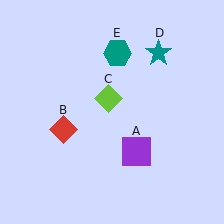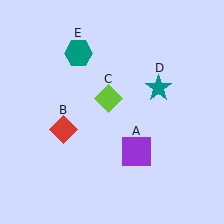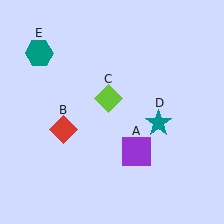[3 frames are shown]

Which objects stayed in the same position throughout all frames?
Purple square (object A) and red diamond (object B) and lime diamond (object C) remained stationary.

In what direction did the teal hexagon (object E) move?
The teal hexagon (object E) moved left.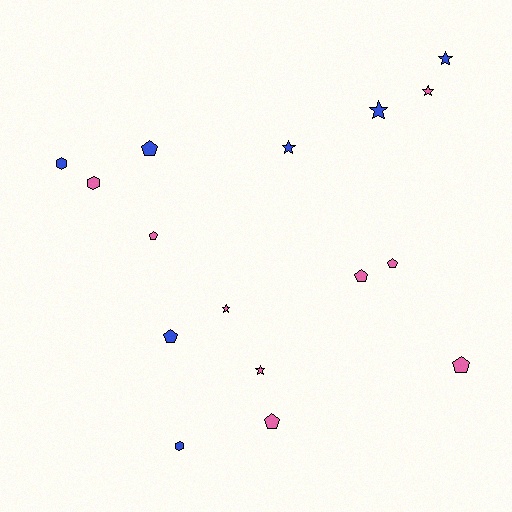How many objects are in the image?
There are 16 objects.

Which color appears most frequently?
Pink, with 9 objects.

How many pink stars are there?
There are 3 pink stars.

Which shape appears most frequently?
Pentagon, with 7 objects.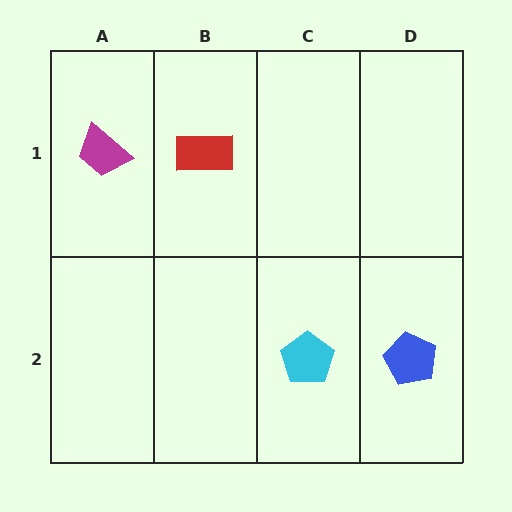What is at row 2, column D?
A blue pentagon.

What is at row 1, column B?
A red rectangle.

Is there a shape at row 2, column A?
No, that cell is empty.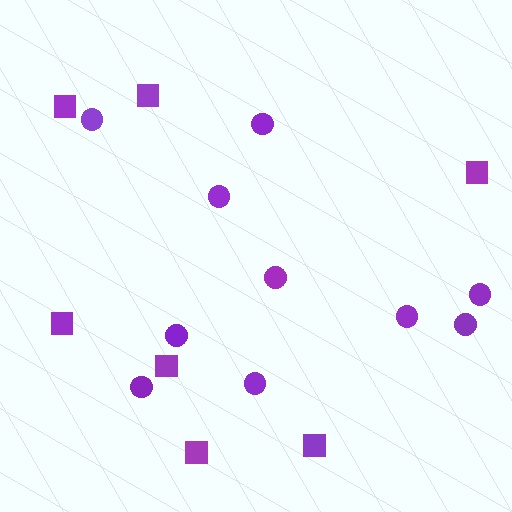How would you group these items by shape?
There are 2 groups: one group of squares (7) and one group of circles (10).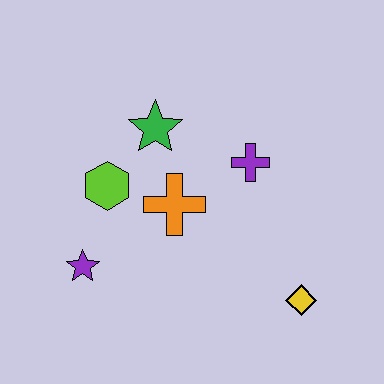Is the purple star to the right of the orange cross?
No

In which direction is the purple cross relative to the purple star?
The purple cross is to the right of the purple star.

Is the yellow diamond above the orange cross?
No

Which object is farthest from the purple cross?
The purple star is farthest from the purple cross.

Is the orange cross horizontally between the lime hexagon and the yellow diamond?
Yes